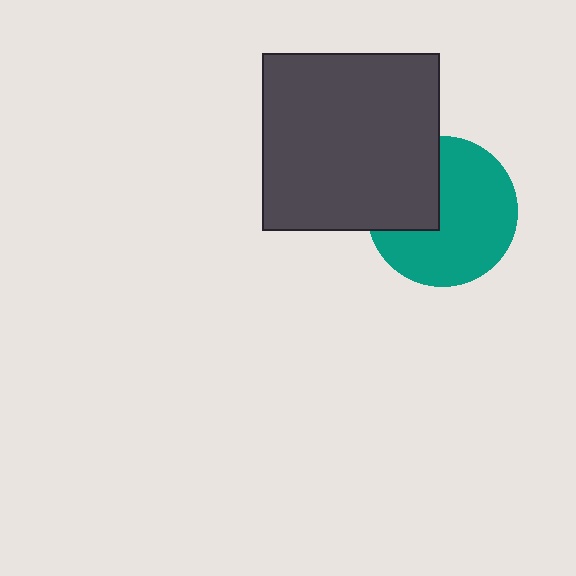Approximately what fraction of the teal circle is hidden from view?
Roughly 32% of the teal circle is hidden behind the dark gray square.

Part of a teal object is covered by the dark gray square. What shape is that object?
It is a circle.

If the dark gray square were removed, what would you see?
You would see the complete teal circle.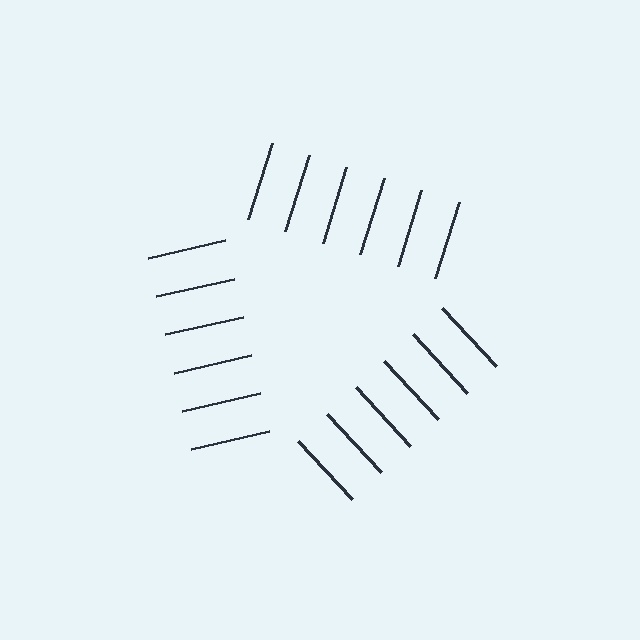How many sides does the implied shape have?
3 sides — the line-ends trace a triangle.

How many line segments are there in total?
18 — 6 along each of the 3 edges.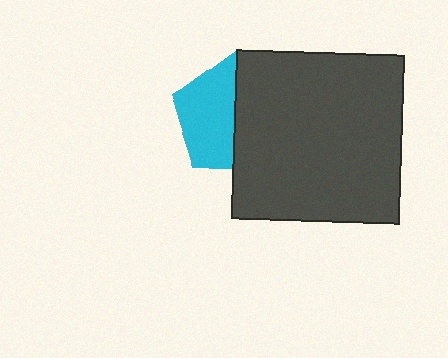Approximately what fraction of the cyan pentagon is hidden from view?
Roughly 50% of the cyan pentagon is hidden behind the dark gray square.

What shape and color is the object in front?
The object in front is a dark gray square.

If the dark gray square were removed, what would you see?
You would see the complete cyan pentagon.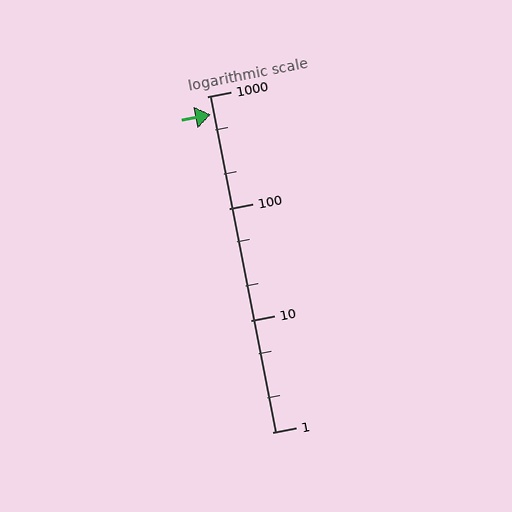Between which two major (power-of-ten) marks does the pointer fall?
The pointer is between 100 and 1000.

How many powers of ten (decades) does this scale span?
The scale spans 3 decades, from 1 to 1000.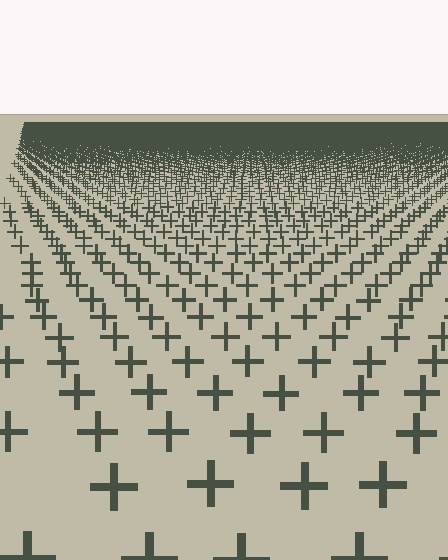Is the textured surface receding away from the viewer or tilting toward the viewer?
The surface is receding away from the viewer. Texture elements get smaller and denser toward the top.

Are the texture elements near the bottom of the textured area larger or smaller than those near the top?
Larger. Near the bottom, elements are closer to the viewer and appear at a bigger on-screen size.